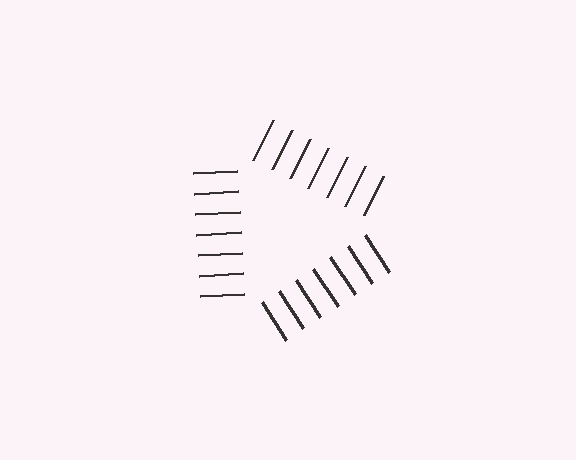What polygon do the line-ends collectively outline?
An illusory triangle — the line segments terminate on its edges but no continuous stroke is drawn.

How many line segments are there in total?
21 — 7 along each of the 3 edges.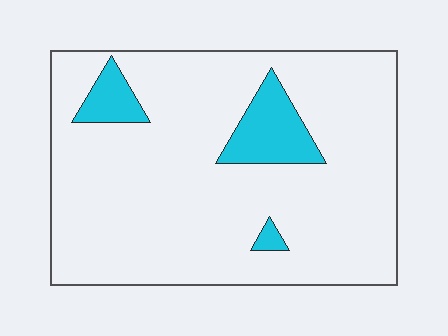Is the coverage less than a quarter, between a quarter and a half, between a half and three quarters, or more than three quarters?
Less than a quarter.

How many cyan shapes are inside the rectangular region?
3.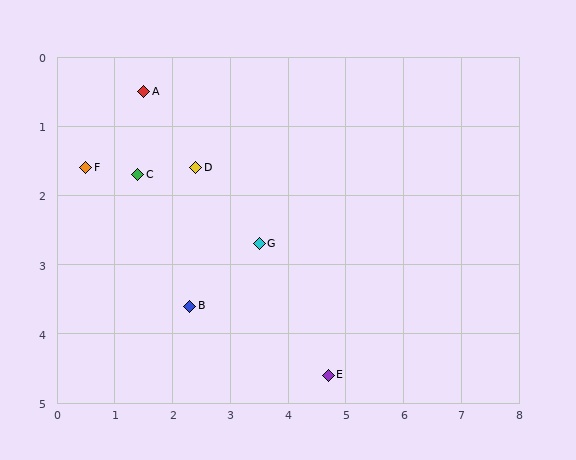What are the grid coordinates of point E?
Point E is at approximately (4.7, 4.6).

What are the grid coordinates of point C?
Point C is at approximately (1.4, 1.7).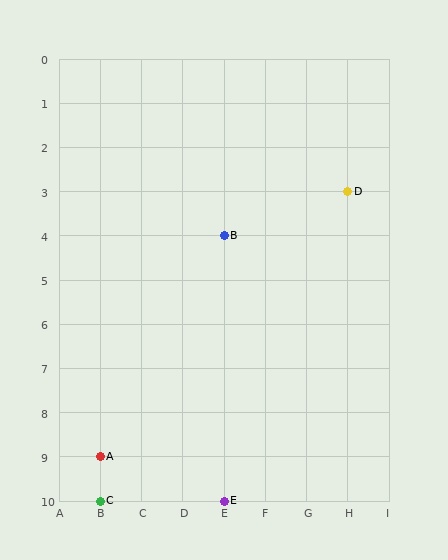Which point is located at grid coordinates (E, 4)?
Point B is at (E, 4).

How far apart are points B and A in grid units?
Points B and A are 3 columns and 5 rows apart (about 5.8 grid units diagonally).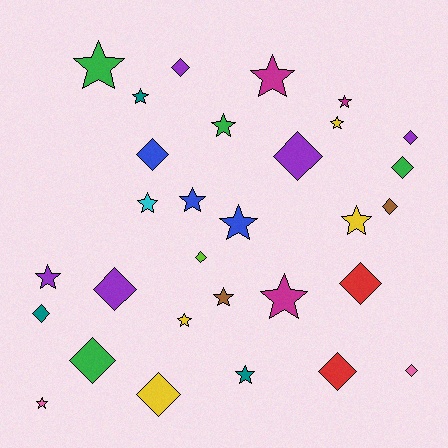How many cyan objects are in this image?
There is 1 cyan object.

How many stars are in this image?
There are 16 stars.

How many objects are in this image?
There are 30 objects.